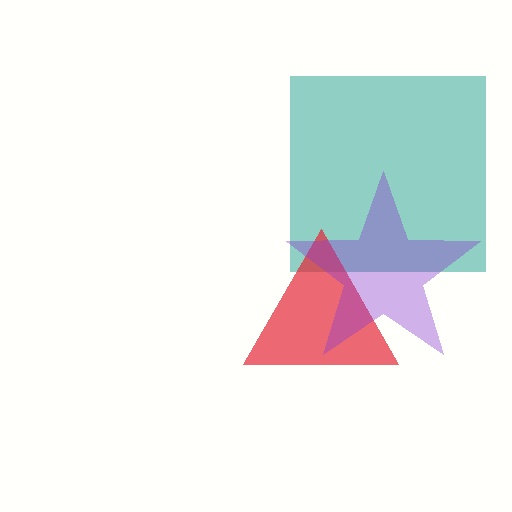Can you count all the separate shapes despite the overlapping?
Yes, there are 3 separate shapes.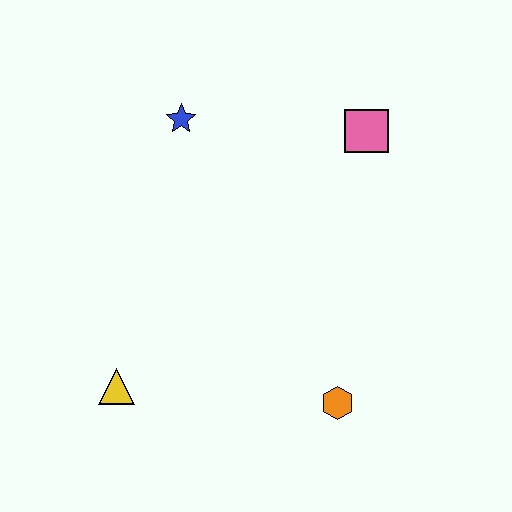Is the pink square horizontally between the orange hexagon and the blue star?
No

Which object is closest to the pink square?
The blue star is closest to the pink square.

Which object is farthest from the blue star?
The orange hexagon is farthest from the blue star.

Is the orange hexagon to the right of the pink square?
No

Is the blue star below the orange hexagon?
No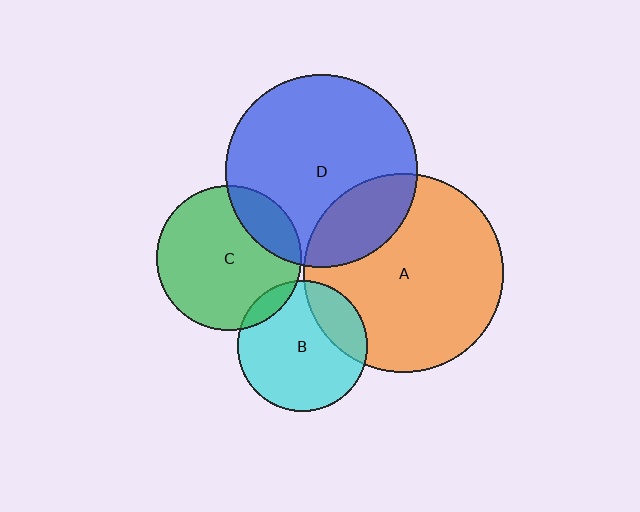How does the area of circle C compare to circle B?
Approximately 1.2 times.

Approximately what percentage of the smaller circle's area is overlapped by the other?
Approximately 20%.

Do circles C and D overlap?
Yes.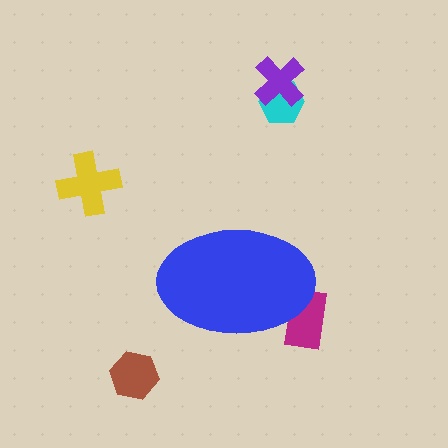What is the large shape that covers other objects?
A blue ellipse.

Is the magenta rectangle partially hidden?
Yes, the magenta rectangle is partially hidden behind the blue ellipse.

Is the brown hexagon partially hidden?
No, the brown hexagon is fully visible.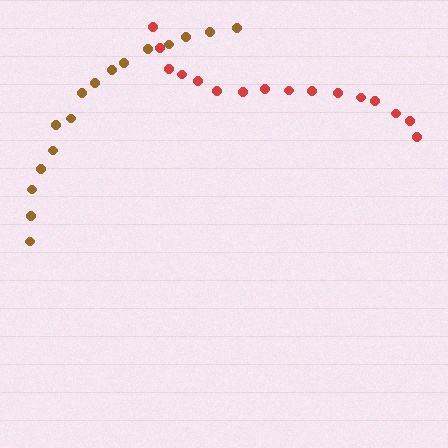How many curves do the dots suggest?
There are 2 distinct paths.